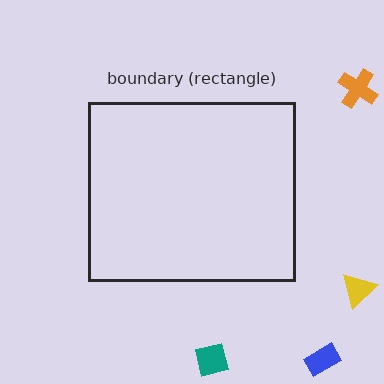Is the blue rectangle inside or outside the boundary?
Outside.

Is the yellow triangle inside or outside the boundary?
Outside.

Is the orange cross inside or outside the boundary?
Outside.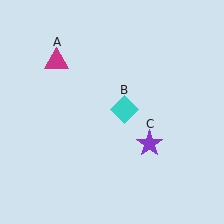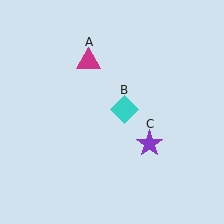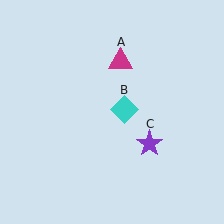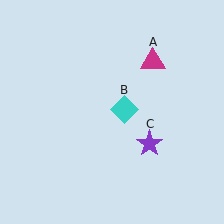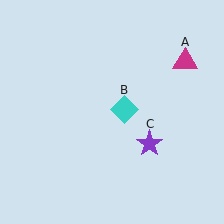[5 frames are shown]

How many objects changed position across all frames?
1 object changed position: magenta triangle (object A).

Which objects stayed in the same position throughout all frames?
Cyan diamond (object B) and purple star (object C) remained stationary.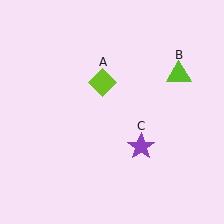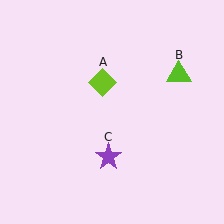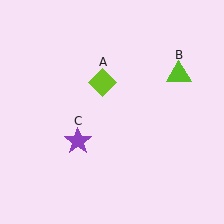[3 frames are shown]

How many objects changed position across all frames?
1 object changed position: purple star (object C).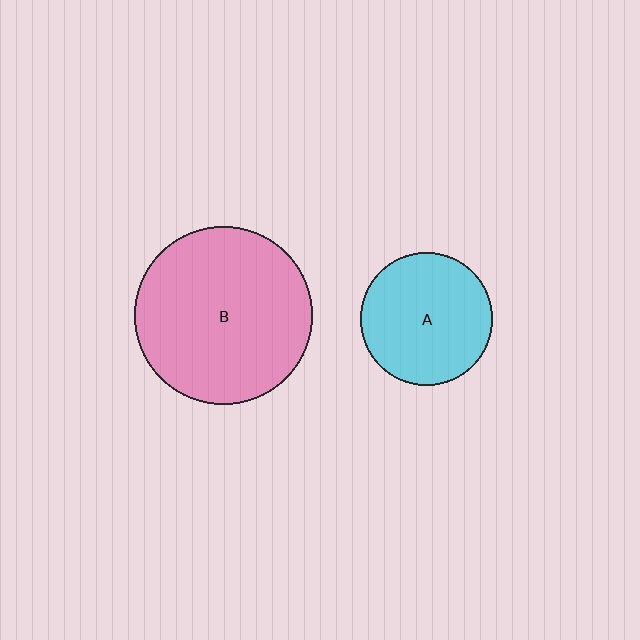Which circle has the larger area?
Circle B (pink).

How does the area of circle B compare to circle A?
Approximately 1.8 times.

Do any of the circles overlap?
No, none of the circles overlap.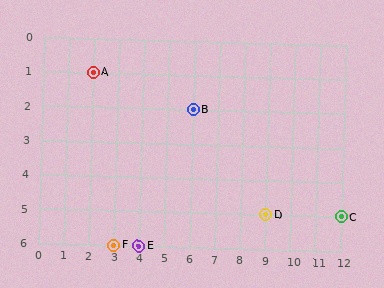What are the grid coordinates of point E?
Point E is at grid coordinates (4, 6).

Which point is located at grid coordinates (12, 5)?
Point C is at (12, 5).